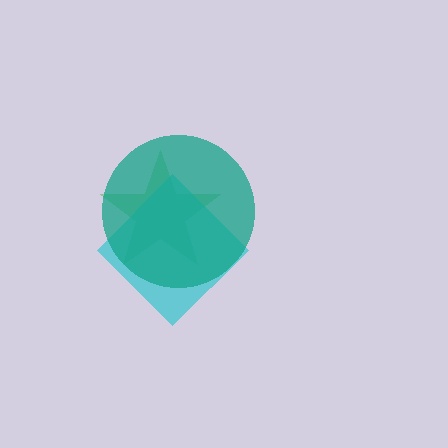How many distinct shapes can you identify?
There are 3 distinct shapes: a green star, a cyan diamond, a teal circle.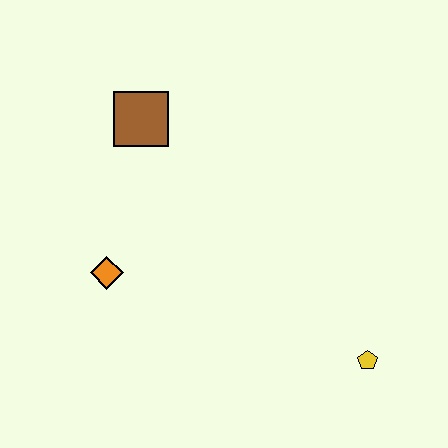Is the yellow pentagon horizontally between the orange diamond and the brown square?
No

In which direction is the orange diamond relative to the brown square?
The orange diamond is below the brown square.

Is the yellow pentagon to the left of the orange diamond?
No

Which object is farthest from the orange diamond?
The yellow pentagon is farthest from the orange diamond.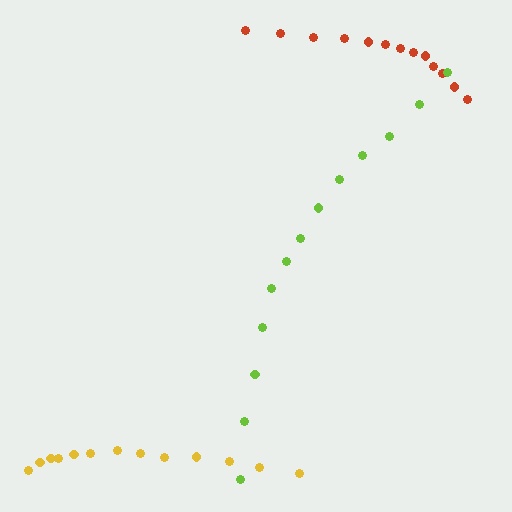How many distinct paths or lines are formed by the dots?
There are 3 distinct paths.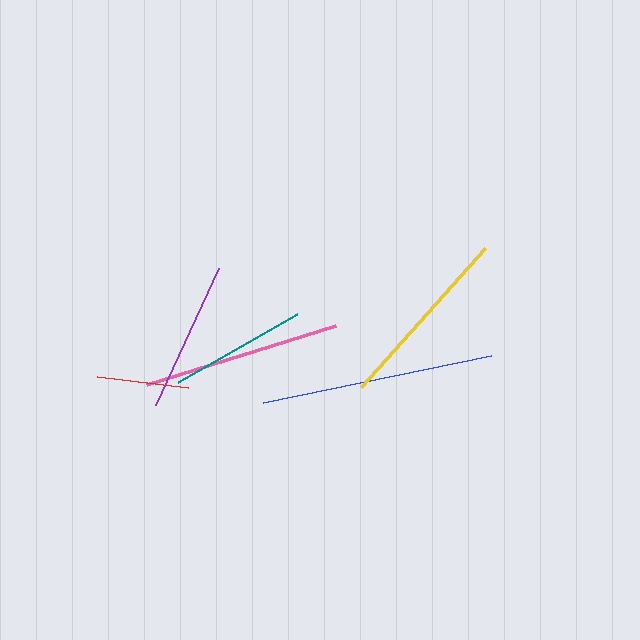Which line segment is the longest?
The blue line is the longest at approximately 232 pixels.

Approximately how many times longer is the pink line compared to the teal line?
The pink line is approximately 1.4 times the length of the teal line.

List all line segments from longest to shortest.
From longest to shortest: blue, pink, yellow, purple, teal, red.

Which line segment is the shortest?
The red line is the shortest at approximately 92 pixels.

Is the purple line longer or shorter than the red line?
The purple line is longer than the red line.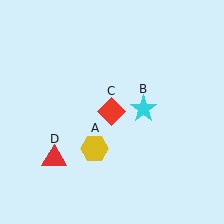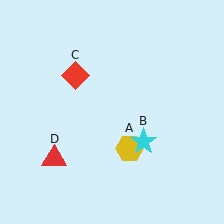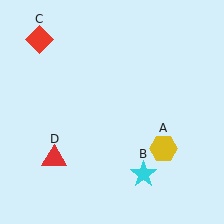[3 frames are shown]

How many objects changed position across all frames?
3 objects changed position: yellow hexagon (object A), cyan star (object B), red diamond (object C).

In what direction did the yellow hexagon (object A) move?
The yellow hexagon (object A) moved right.